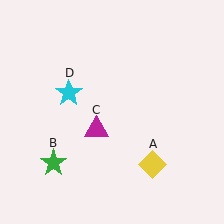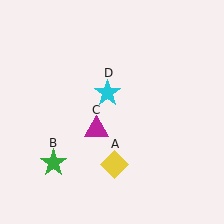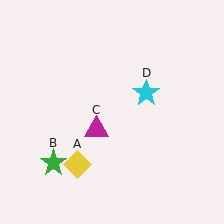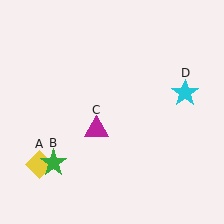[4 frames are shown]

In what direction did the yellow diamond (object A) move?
The yellow diamond (object A) moved left.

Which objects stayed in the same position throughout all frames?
Green star (object B) and magenta triangle (object C) remained stationary.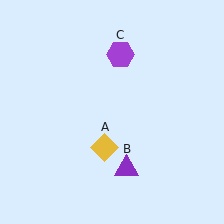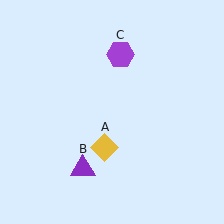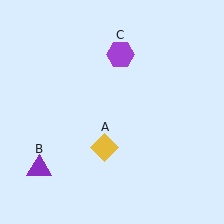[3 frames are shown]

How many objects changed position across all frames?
1 object changed position: purple triangle (object B).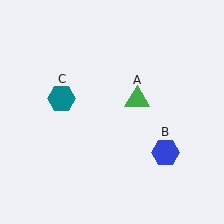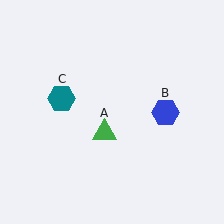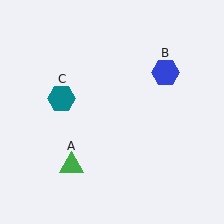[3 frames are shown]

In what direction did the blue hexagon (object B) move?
The blue hexagon (object B) moved up.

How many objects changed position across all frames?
2 objects changed position: green triangle (object A), blue hexagon (object B).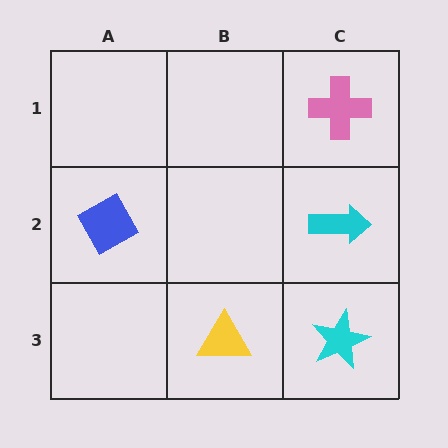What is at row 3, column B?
A yellow triangle.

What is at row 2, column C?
A cyan arrow.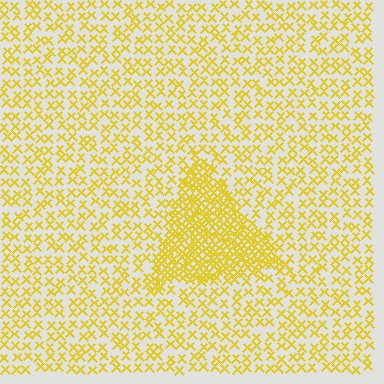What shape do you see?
I see a triangle.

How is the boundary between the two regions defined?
The boundary is defined by a change in element density (approximately 2.6x ratio). All elements are the same color, size, and shape.